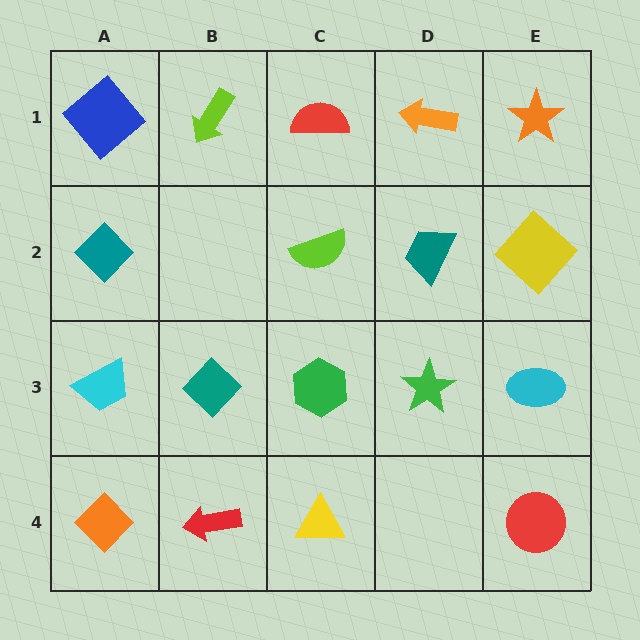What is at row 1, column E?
An orange star.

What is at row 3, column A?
A cyan trapezoid.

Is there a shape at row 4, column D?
No, that cell is empty.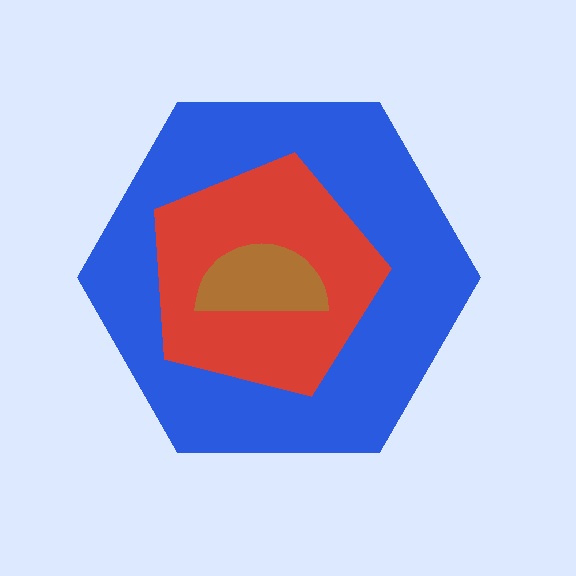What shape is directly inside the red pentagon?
The brown semicircle.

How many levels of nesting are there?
3.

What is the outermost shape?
The blue hexagon.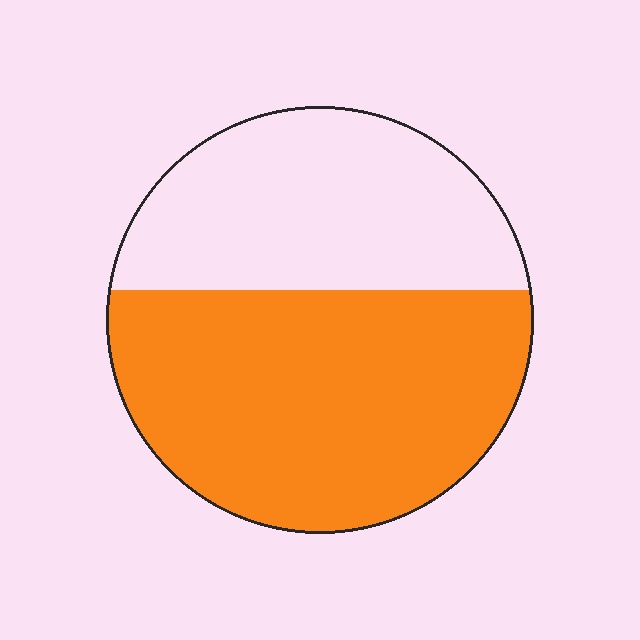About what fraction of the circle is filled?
About three fifths (3/5).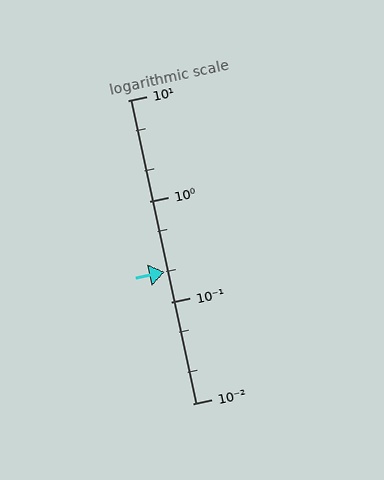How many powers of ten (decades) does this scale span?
The scale spans 3 decades, from 0.01 to 10.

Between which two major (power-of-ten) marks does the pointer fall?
The pointer is between 0.1 and 1.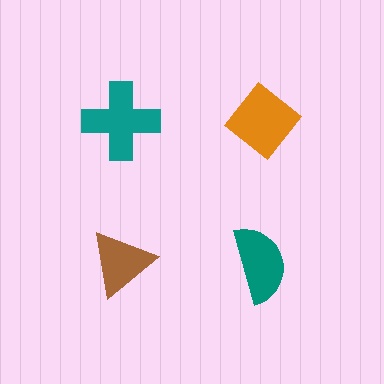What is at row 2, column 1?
A brown triangle.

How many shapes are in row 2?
2 shapes.